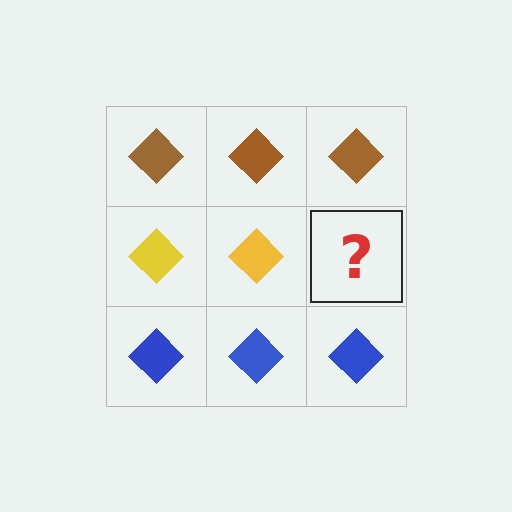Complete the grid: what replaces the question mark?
The question mark should be replaced with a yellow diamond.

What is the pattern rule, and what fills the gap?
The rule is that each row has a consistent color. The gap should be filled with a yellow diamond.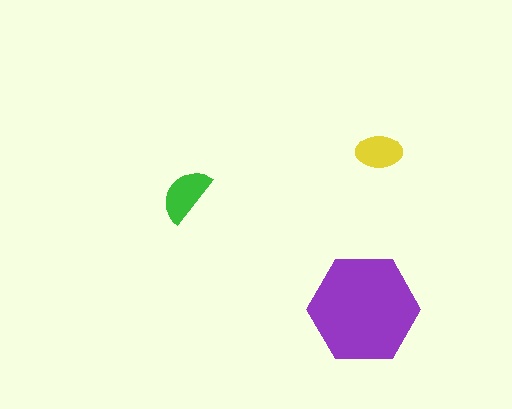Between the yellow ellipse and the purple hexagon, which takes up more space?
The purple hexagon.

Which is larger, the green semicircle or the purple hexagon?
The purple hexagon.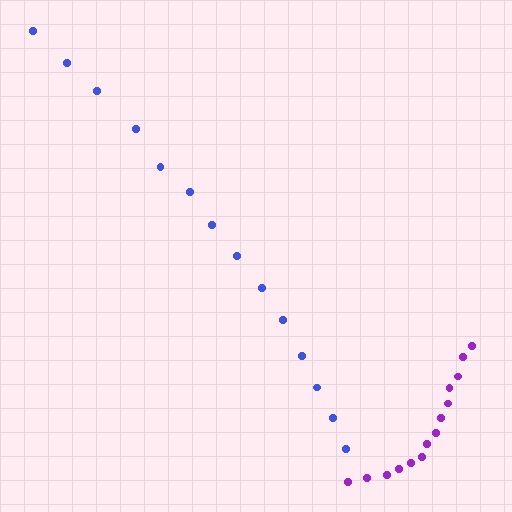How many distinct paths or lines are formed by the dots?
There are 2 distinct paths.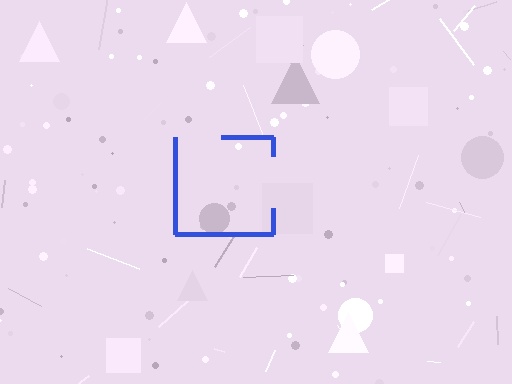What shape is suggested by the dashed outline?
The dashed outline suggests a square.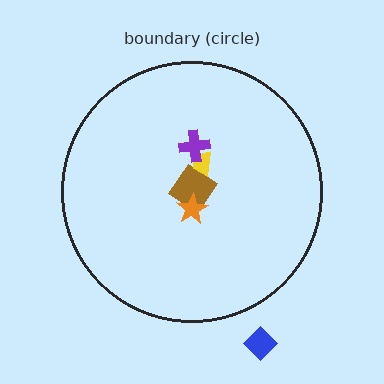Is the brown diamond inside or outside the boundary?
Inside.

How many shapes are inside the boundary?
4 inside, 1 outside.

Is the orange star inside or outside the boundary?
Inside.